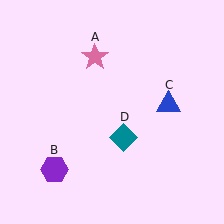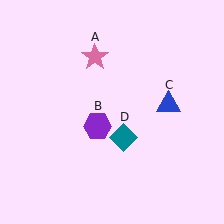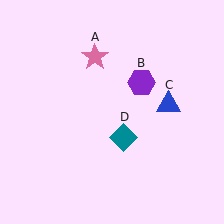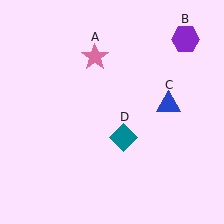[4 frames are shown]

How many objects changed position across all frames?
1 object changed position: purple hexagon (object B).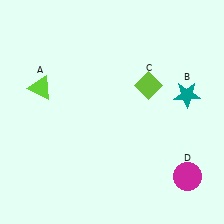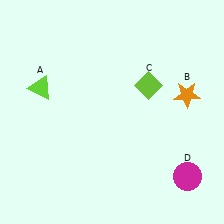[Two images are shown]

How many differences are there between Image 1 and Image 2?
There is 1 difference between the two images.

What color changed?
The star (B) changed from teal in Image 1 to orange in Image 2.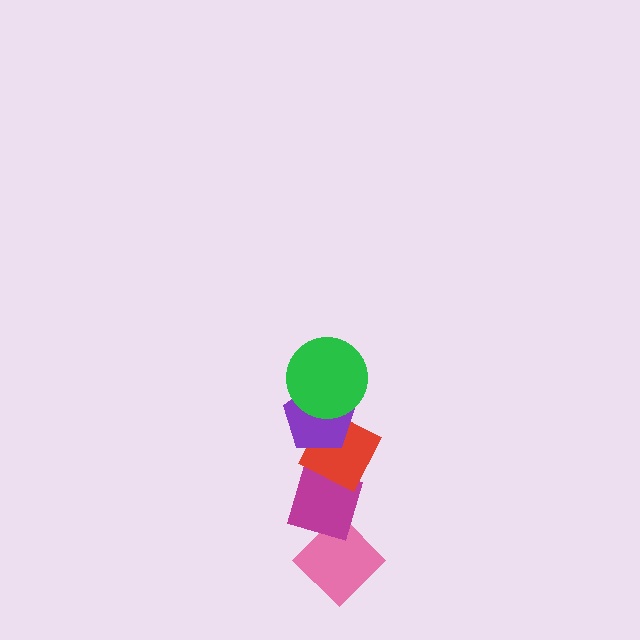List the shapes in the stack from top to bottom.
From top to bottom: the green circle, the purple pentagon, the red diamond, the magenta diamond, the pink diamond.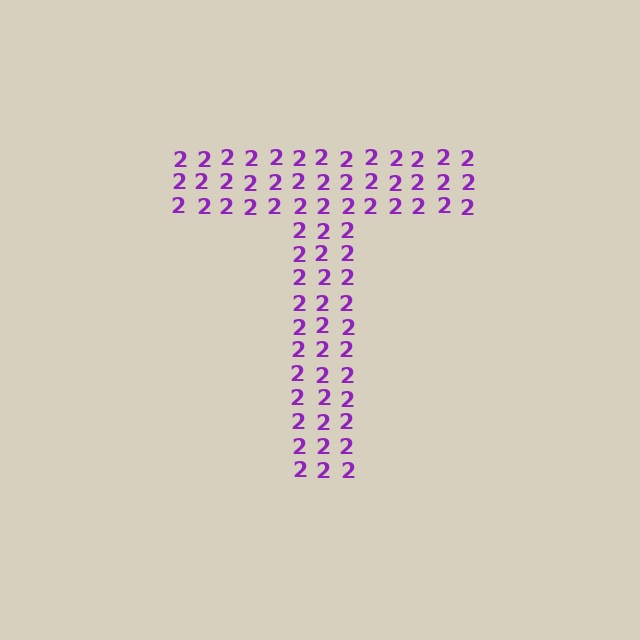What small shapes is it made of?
It is made of small digit 2's.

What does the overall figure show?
The overall figure shows the letter T.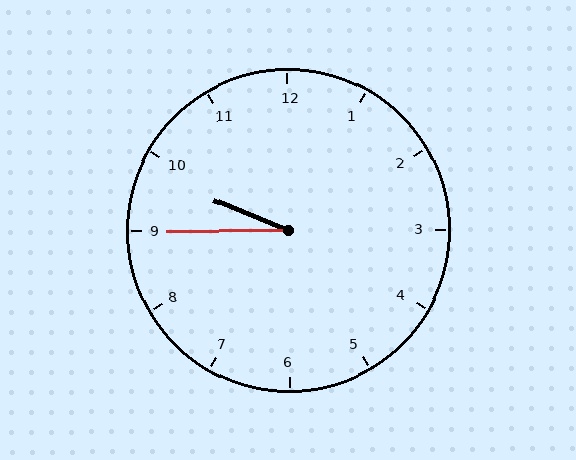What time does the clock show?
9:45.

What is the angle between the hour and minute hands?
Approximately 22 degrees.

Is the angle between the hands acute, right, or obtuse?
It is acute.